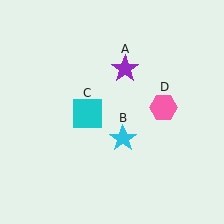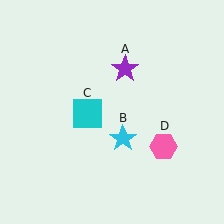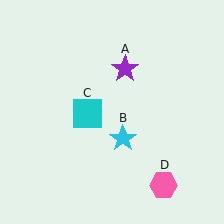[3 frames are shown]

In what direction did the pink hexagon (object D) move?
The pink hexagon (object D) moved down.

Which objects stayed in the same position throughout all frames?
Purple star (object A) and cyan star (object B) and cyan square (object C) remained stationary.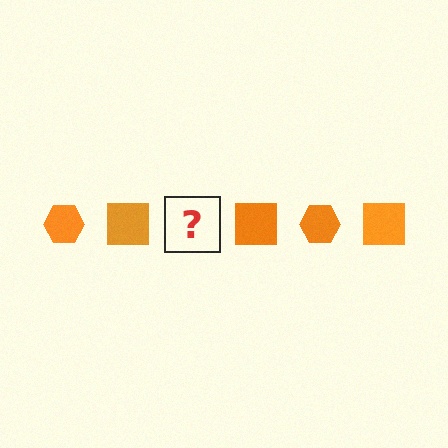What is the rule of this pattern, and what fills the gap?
The rule is that the pattern cycles through hexagon, square shapes in orange. The gap should be filled with an orange hexagon.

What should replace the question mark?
The question mark should be replaced with an orange hexagon.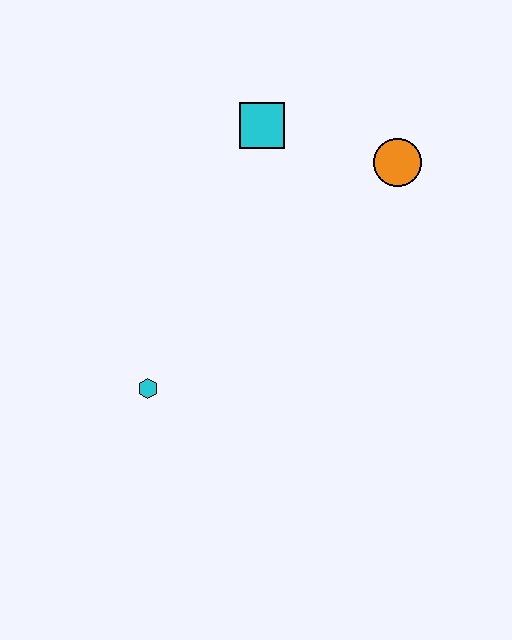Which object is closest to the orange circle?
The cyan square is closest to the orange circle.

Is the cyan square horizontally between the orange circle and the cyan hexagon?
Yes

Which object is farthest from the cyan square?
The cyan hexagon is farthest from the cyan square.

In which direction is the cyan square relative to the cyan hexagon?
The cyan square is above the cyan hexagon.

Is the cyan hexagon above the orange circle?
No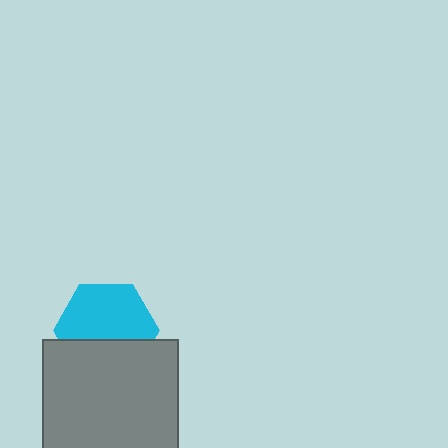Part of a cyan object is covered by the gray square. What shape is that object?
It is a hexagon.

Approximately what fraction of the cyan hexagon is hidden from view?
Roughly 38% of the cyan hexagon is hidden behind the gray square.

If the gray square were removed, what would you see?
You would see the complete cyan hexagon.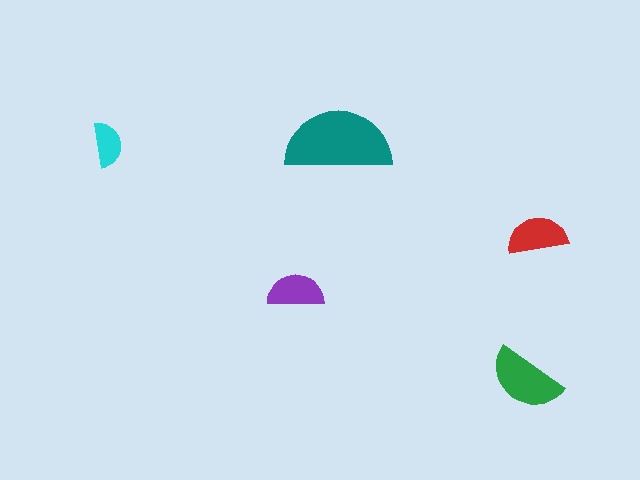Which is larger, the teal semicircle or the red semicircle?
The teal one.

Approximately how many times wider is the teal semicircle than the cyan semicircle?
About 2.5 times wider.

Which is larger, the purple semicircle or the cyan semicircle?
The purple one.